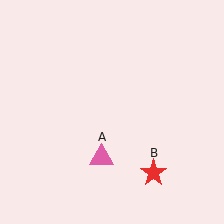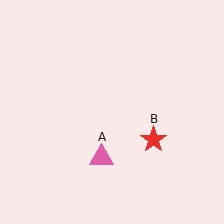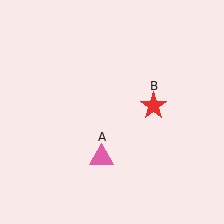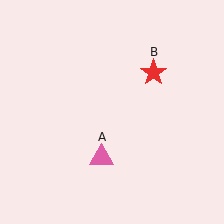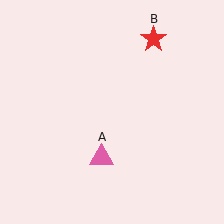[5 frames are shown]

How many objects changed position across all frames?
1 object changed position: red star (object B).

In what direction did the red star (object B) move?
The red star (object B) moved up.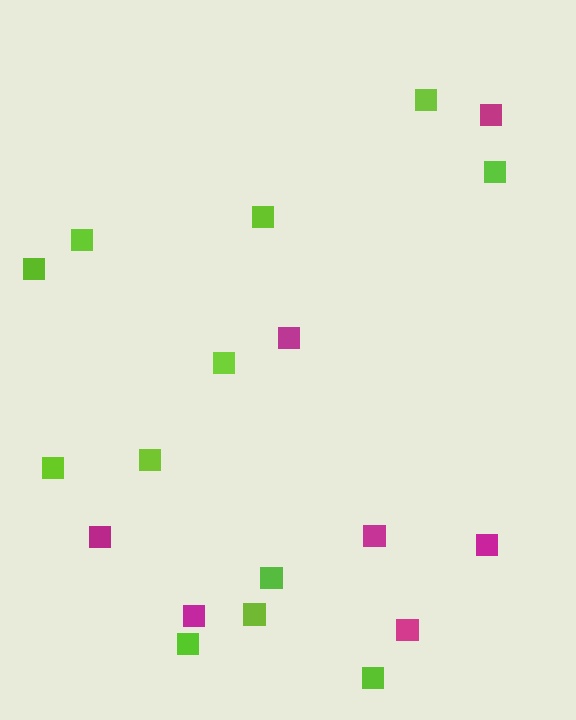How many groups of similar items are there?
There are 2 groups: one group of magenta squares (7) and one group of lime squares (12).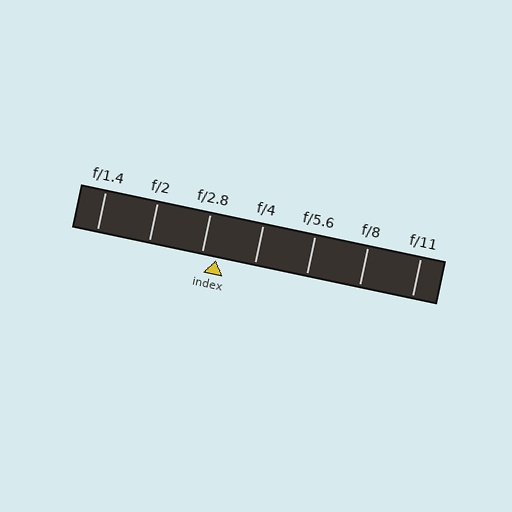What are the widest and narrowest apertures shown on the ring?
The widest aperture shown is f/1.4 and the narrowest is f/11.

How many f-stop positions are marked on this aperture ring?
There are 7 f-stop positions marked.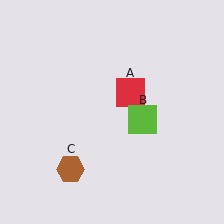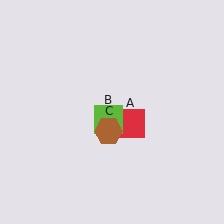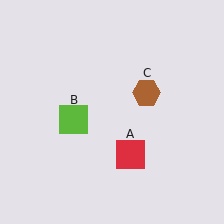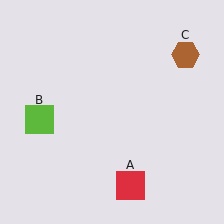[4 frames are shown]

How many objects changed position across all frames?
3 objects changed position: red square (object A), lime square (object B), brown hexagon (object C).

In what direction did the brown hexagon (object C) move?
The brown hexagon (object C) moved up and to the right.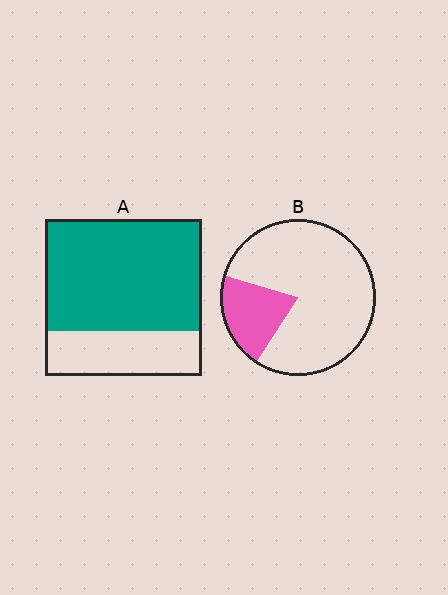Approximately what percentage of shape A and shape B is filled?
A is approximately 70% and B is approximately 20%.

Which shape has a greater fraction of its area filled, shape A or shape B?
Shape A.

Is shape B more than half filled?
No.